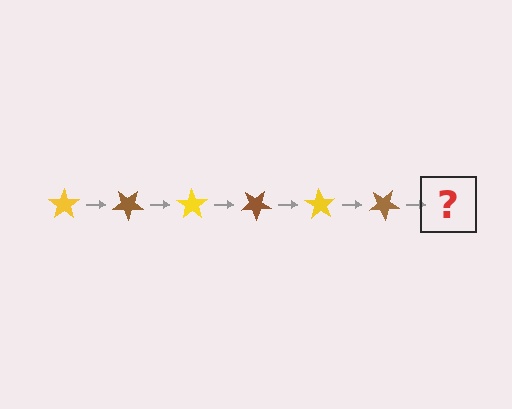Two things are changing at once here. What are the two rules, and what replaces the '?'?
The two rules are that it rotates 35 degrees each step and the color cycles through yellow and brown. The '?' should be a yellow star, rotated 210 degrees from the start.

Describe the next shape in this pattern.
It should be a yellow star, rotated 210 degrees from the start.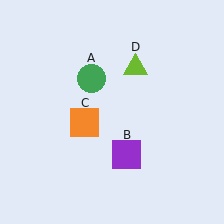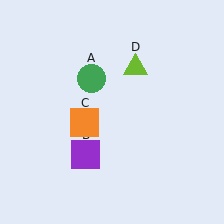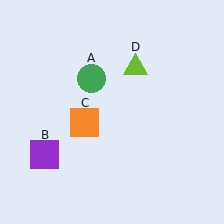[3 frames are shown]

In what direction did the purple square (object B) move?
The purple square (object B) moved left.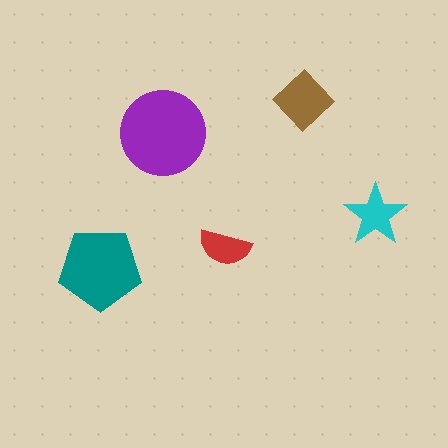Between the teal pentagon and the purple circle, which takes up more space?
The purple circle.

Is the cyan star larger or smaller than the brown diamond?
Smaller.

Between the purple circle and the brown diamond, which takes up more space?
The purple circle.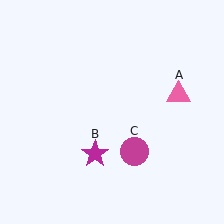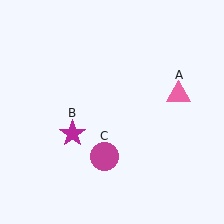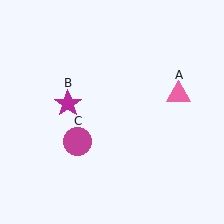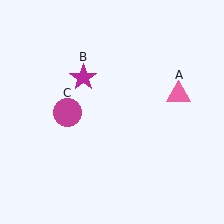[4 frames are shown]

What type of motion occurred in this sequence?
The magenta star (object B), magenta circle (object C) rotated clockwise around the center of the scene.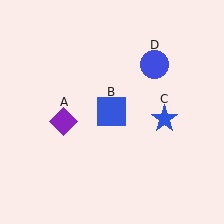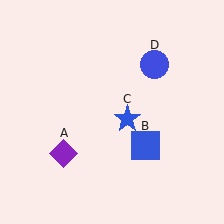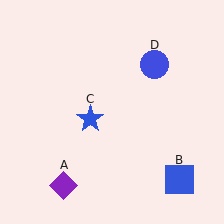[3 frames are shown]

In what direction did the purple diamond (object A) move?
The purple diamond (object A) moved down.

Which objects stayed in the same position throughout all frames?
Blue circle (object D) remained stationary.